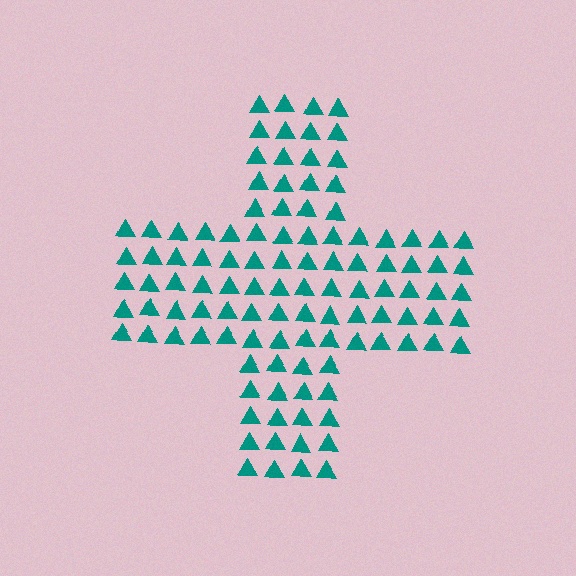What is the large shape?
The large shape is a cross.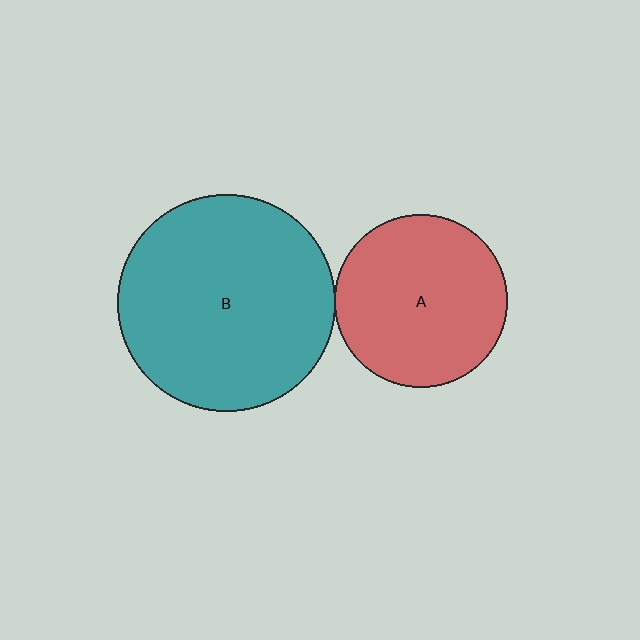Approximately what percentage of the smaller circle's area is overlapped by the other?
Approximately 5%.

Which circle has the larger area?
Circle B (teal).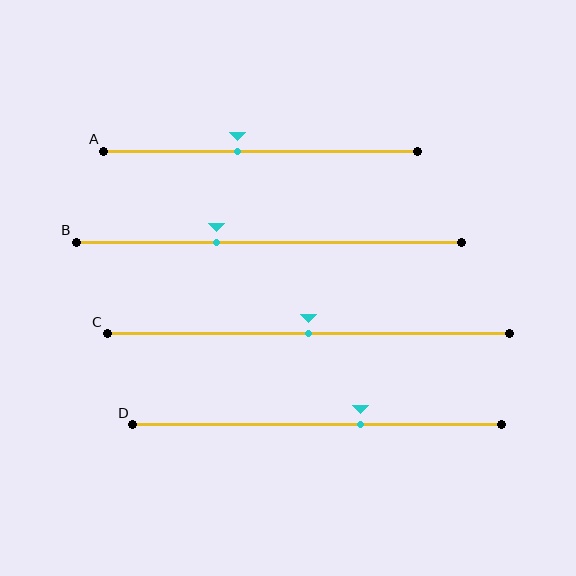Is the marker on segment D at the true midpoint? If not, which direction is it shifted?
No, the marker on segment D is shifted to the right by about 12% of the segment length.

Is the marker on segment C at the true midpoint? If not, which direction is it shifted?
Yes, the marker on segment C is at the true midpoint.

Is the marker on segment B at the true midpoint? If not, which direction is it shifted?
No, the marker on segment B is shifted to the left by about 13% of the segment length.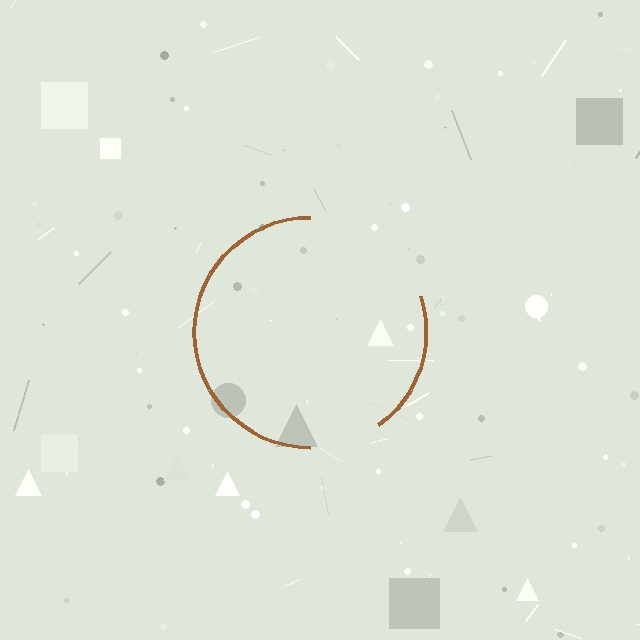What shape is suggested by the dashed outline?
The dashed outline suggests a circle.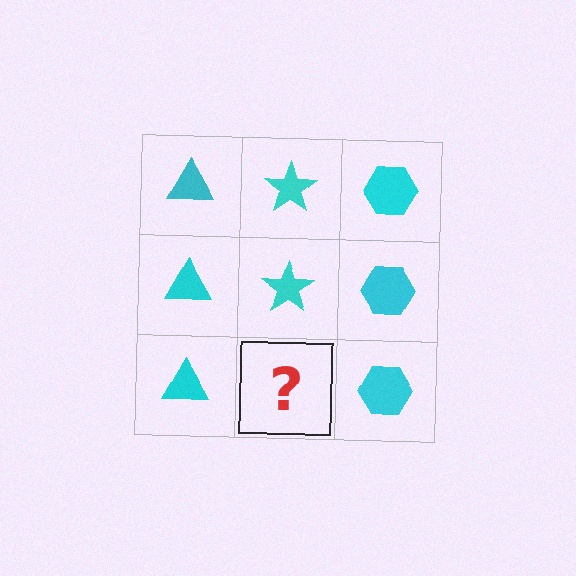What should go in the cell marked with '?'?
The missing cell should contain a cyan star.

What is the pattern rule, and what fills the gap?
The rule is that each column has a consistent shape. The gap should be filled with a cyan star.